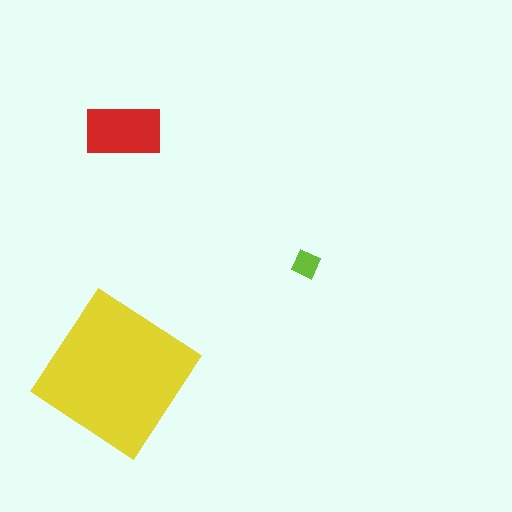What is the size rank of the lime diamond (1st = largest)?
3rd.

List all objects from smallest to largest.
The lime diamond, the red rectangle, the yellow diamond.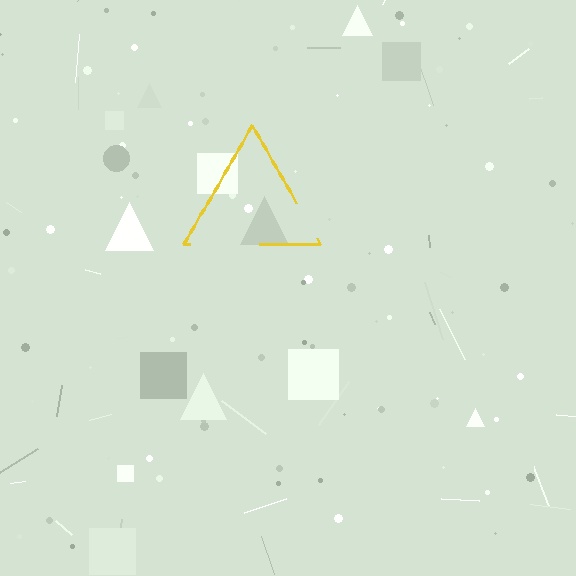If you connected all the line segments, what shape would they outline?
They would outline a triangle.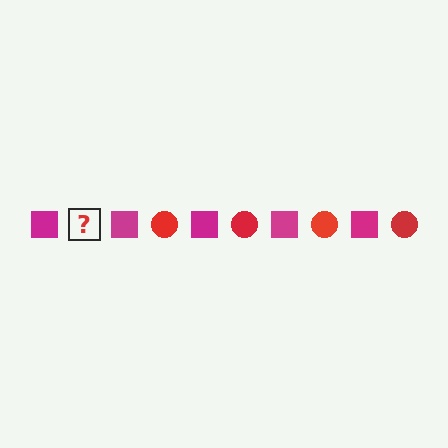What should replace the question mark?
The question mark should be replaced with a red circle.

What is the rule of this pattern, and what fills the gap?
The rule is that the pattern alternates between magenta square and red circle. The gap should be filled with a red circle.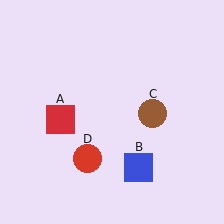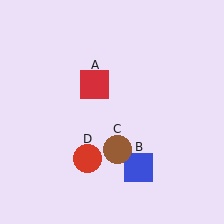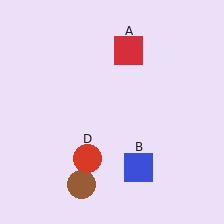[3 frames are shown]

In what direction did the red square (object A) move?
The red square (object A) moved up and to the right.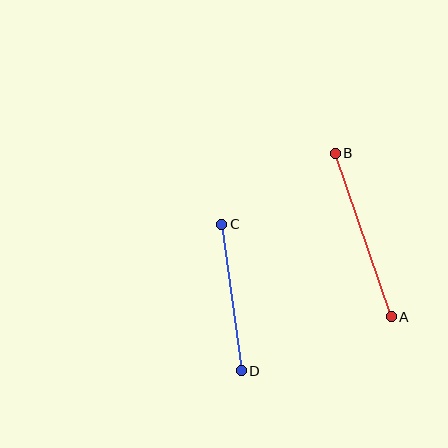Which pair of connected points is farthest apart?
Points A and B are farthest apart.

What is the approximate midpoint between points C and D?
The midpoint is at approximately (232, 297) pixels.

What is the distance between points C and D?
The distance is approximately 148 pixels.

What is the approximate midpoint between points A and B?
The midpoint is at approximately (363, 235) pixels.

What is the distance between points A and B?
The distance is approximately 173 pixels.